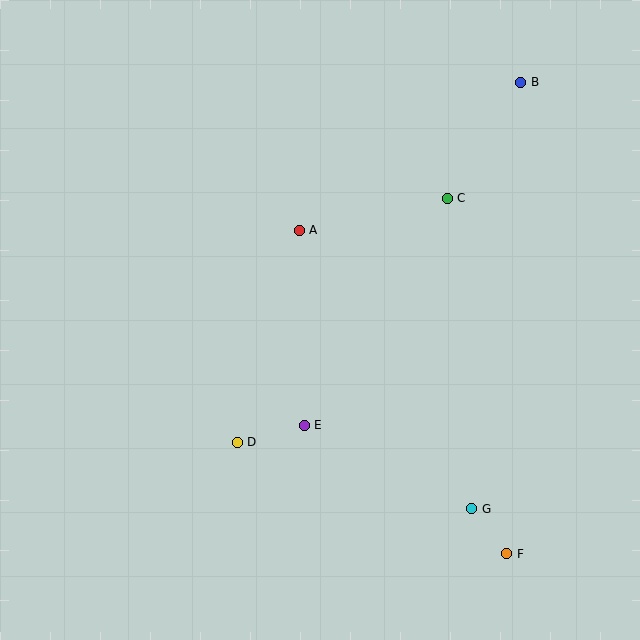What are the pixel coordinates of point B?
Point B is at (520, 82).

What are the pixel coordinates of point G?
Point G is at (472, 509).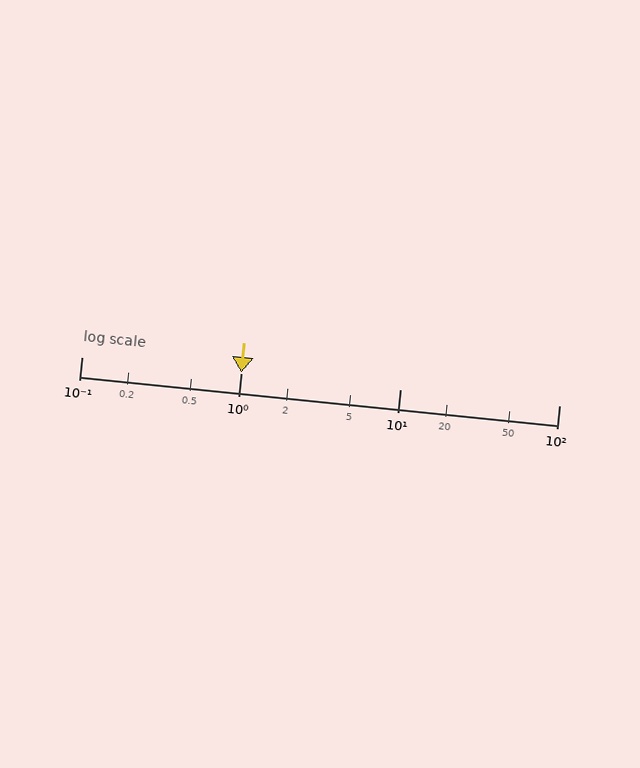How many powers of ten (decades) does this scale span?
The scale spans 3 decades, from 0.1 to 100.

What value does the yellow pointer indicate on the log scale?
The pointer indicates approximately 1.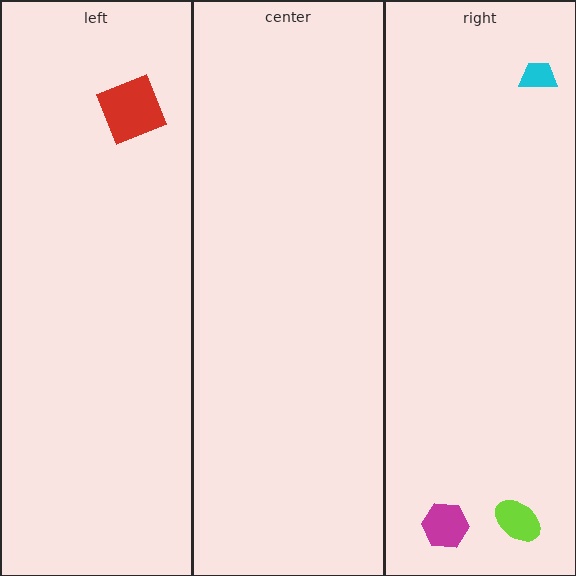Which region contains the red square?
The left region.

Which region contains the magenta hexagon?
The right region.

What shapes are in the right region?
The cyan trapezoid, the lime ellipse, the magenta hexagon.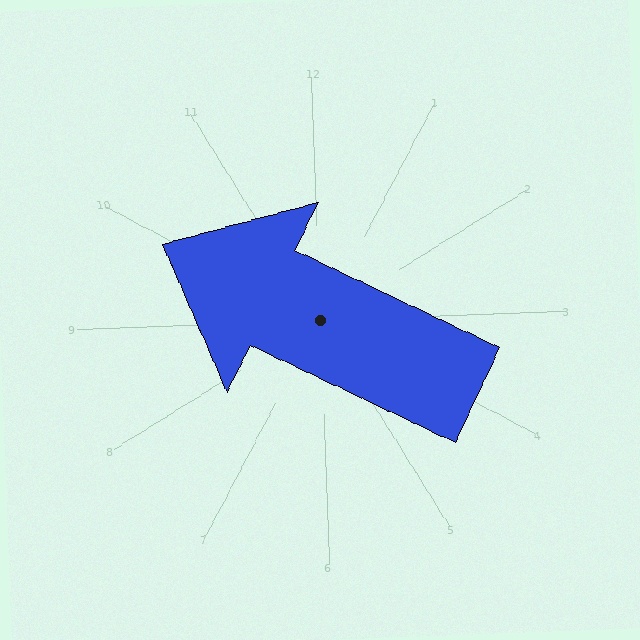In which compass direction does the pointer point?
Northwest.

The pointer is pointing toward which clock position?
Roughly 10 o'clock.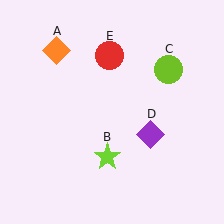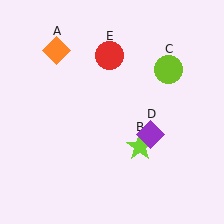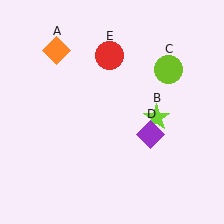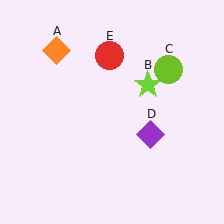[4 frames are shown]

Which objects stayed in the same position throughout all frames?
Orange diamond (object A) and lime circle (object C) and purple diamond (object D) and red circle (object E) remained stationary.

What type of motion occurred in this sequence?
The lime star (object B) rotated counterclockwise around the center of the scene.